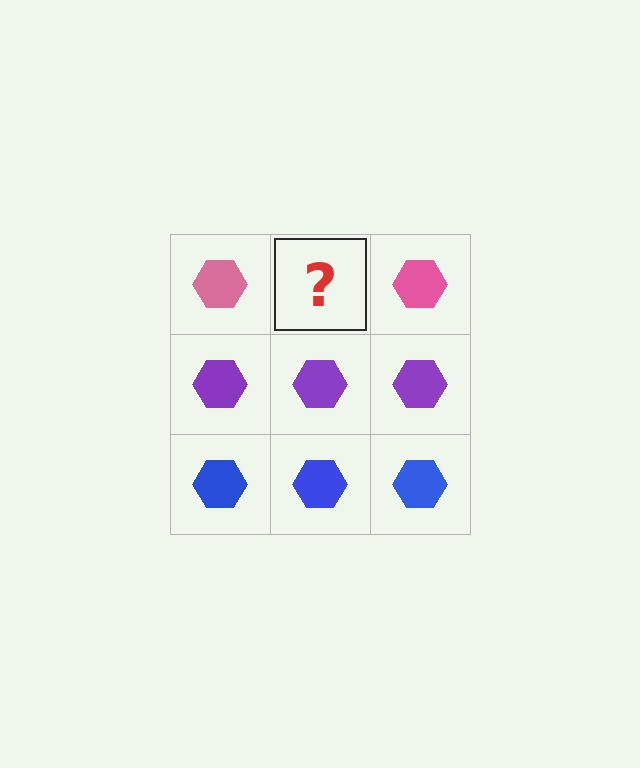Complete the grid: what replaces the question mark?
The question mark should be replaced with a pink hexagon.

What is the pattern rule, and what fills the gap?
The rule is that each row has a consistent color. The gap should be filled with a pink hexagon.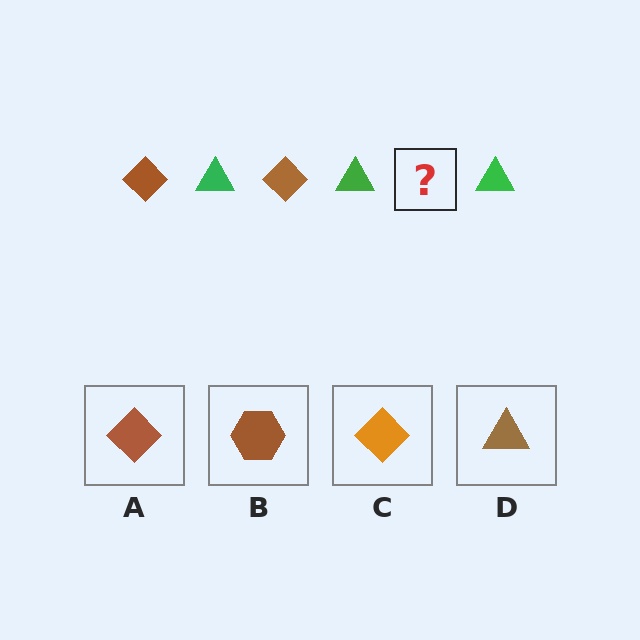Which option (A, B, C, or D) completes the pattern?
A.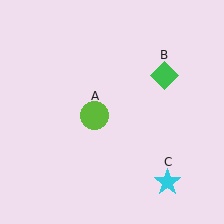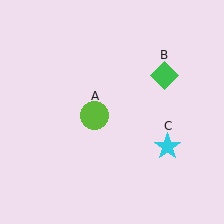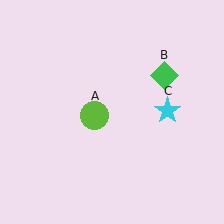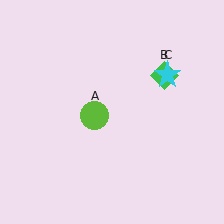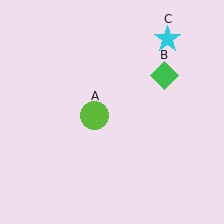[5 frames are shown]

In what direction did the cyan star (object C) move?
The cyan star (object C) moved up.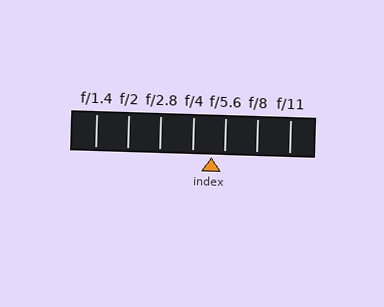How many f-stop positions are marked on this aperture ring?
There are 7 f-stop positions marked.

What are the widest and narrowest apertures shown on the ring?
The widest aperture shown is f/1.4 and the narrowest is f/11.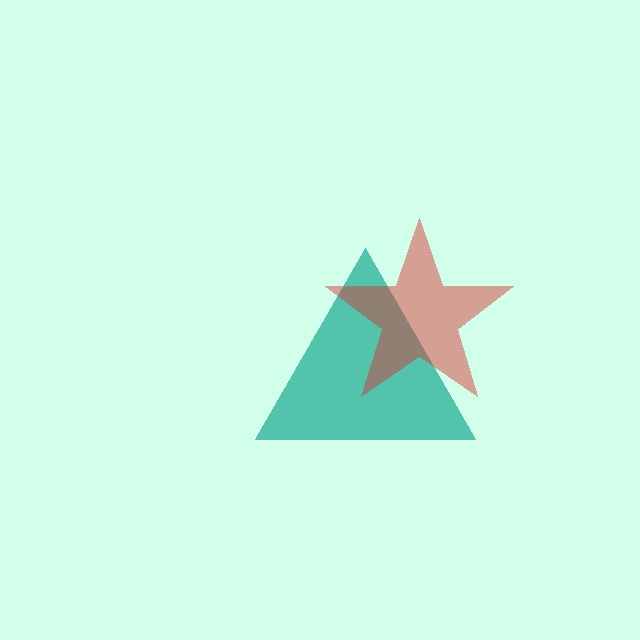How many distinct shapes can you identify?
There are 2 distinct shapes: a teal triangle, a red star.